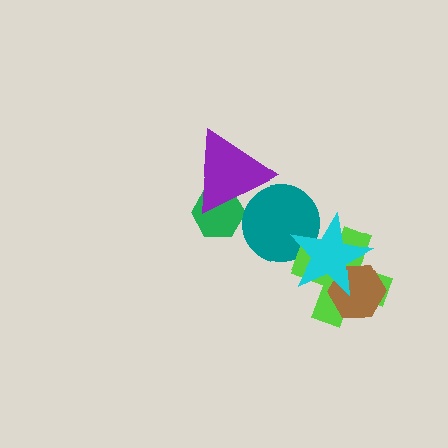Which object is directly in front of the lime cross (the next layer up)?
The brown hexagon is directly in front of the lime cross.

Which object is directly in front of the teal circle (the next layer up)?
The purple triangle is directly in front of the teal circle.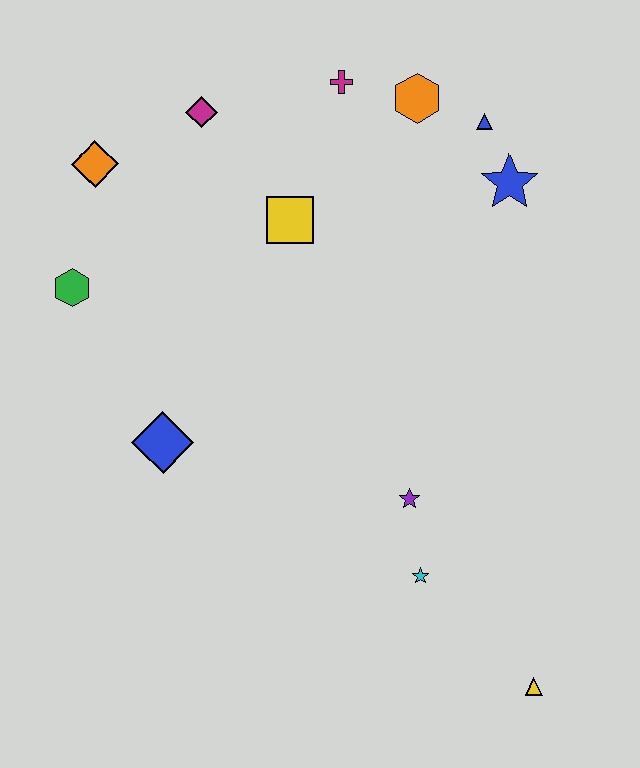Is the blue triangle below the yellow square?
No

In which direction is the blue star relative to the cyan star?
The blue star is above the cyan star.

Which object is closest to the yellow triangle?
The cyan star is closest to the yellow triangle.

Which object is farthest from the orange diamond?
The yellow triangle is farthest from the orange diamond.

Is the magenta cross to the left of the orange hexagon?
Yes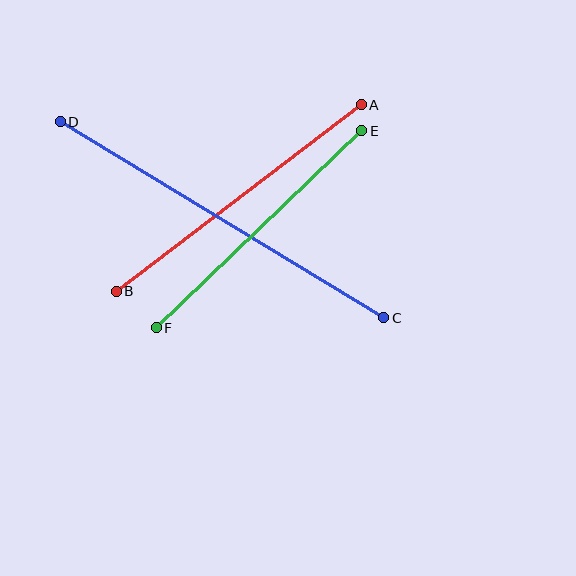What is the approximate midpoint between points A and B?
The midpoint is at approximately (239, 198) pixels.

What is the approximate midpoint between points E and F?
The midpoint is at approximately (259, 229) pixels.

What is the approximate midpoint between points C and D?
The midpoint is at approximately (222, 220) pixels.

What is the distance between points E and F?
The distance is approximately 285 pixels.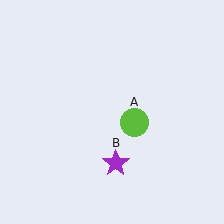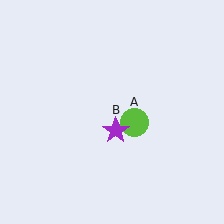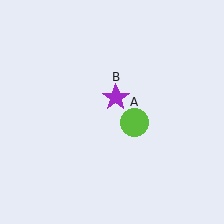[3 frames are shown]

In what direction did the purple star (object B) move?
The purple star (object B) moved up.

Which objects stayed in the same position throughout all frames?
Lime circle (object A) remained stationary.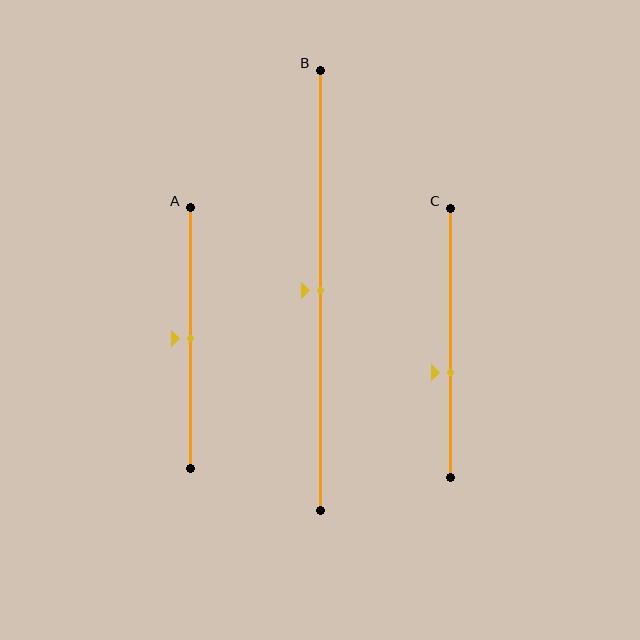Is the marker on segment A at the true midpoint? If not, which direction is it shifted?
Yes, the marker on segment A is at the true midpoint.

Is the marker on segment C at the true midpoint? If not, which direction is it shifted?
No, the marker on segment C is shifted downward by about 11% of the segment length.